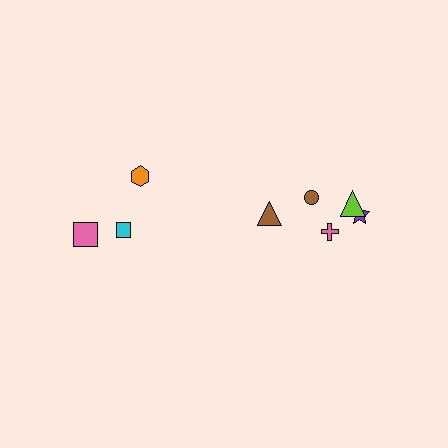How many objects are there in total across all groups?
There are 8 objects.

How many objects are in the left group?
There are 3 objects.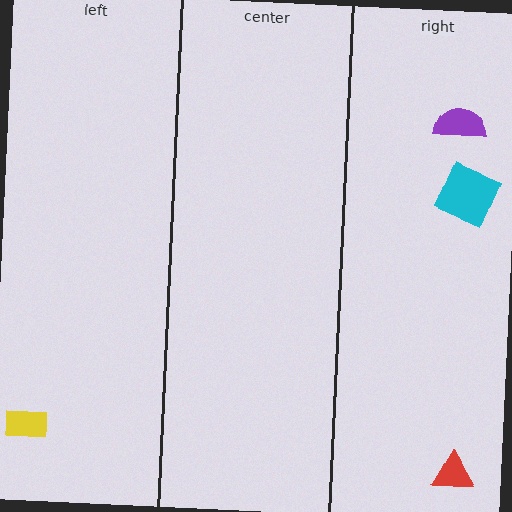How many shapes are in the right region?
3.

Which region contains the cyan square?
The right region.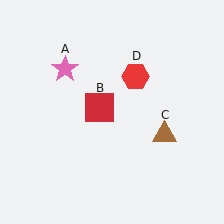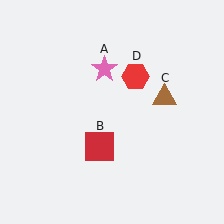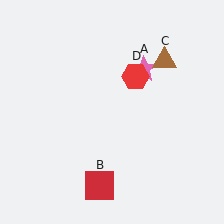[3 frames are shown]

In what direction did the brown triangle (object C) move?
The brown triangle (object C) moved up.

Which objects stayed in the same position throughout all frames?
Red hexagon (object D) remained stationary.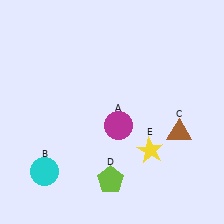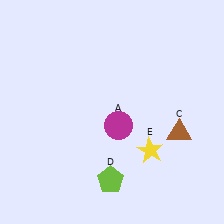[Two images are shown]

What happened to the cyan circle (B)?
The cyan circle (B) was removed in Image 2. It was in the bottom-left area of Image 1.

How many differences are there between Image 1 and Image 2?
There is 1 difference between the two images.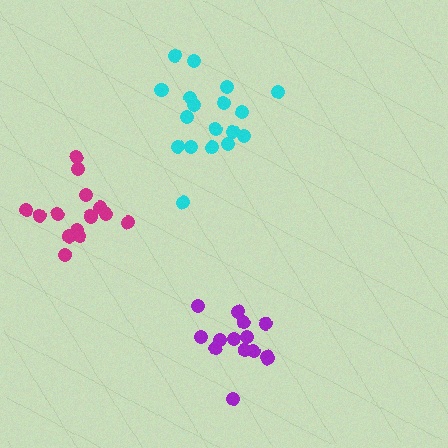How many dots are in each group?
Group 1: 18 dots, Group 2: 14 dots, Group 3: 14 dots (46 total).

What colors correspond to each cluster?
The clusters are colored: cyan, purple, magenta.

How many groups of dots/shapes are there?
There are 3 groups.